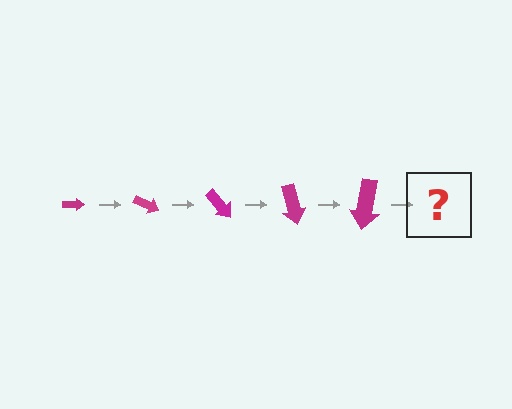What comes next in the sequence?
The next element should be an arrow, larger than the previous one and rotated 125 degrees from the start.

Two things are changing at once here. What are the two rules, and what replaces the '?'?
The two rules are that the arrow grows larger each step and it rotates 25 degrees each step. The '?' should be an arrow, larger than the previous one and rotated 125 degrees from the start.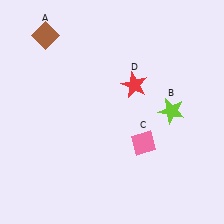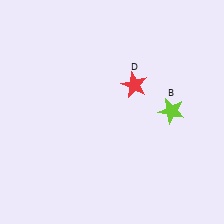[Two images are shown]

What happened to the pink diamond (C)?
The pink diamond (C) was removed in Image 2. It was in the bottom-right area of Image 1.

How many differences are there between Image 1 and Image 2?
There are 2 differences between the two images.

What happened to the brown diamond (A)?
The brown diamond (A) was removed in Image 2. It was in the top-left area of Image 1.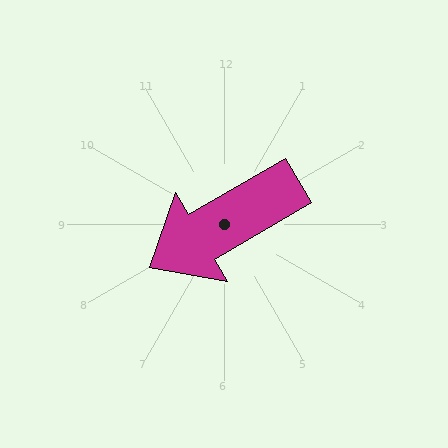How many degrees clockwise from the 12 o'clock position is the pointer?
Approximately 240 degrees.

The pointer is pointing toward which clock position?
Roughly 8 o'clock.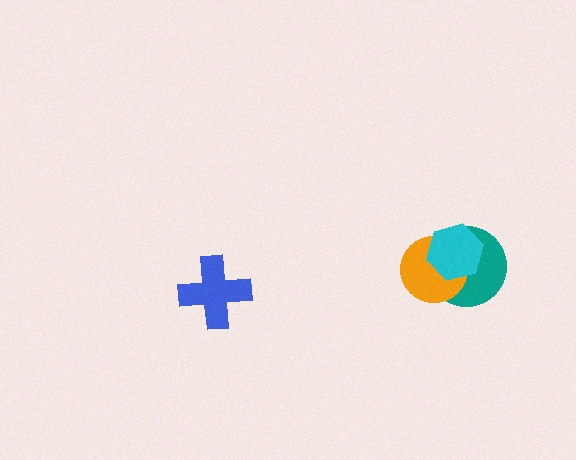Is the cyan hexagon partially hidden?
No, no other shape covers it.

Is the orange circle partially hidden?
Yes, it is partially covered by another shape.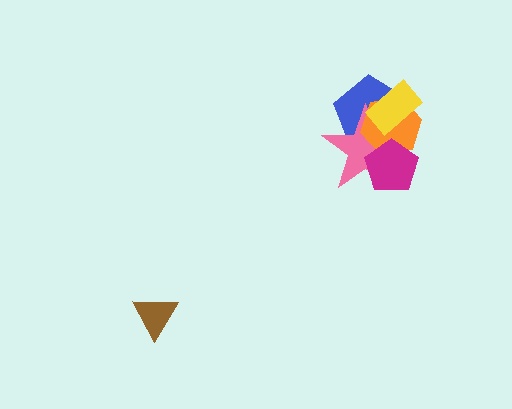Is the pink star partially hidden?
Yes, it is partially covered by another shape.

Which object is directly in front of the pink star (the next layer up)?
The orange hexagon is directly in front of the pink star.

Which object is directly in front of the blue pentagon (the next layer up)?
The pink star is directly in front of the blue pentagon.